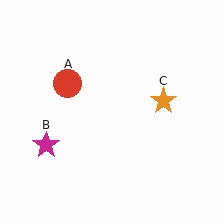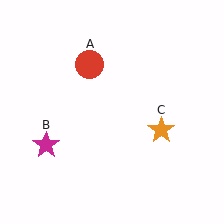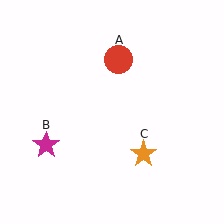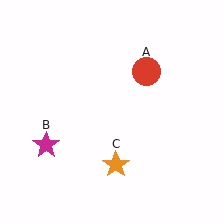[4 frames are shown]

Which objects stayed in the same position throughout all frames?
Magenta star (object B) remained stationary.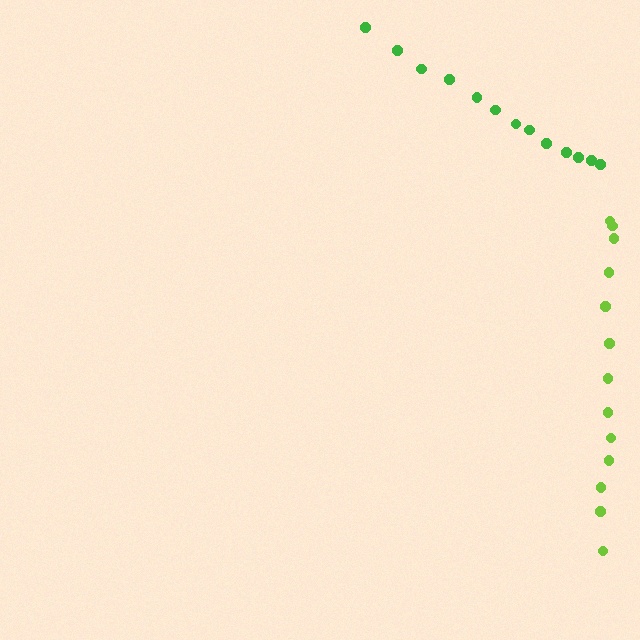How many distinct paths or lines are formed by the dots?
There are 2 distinct paths.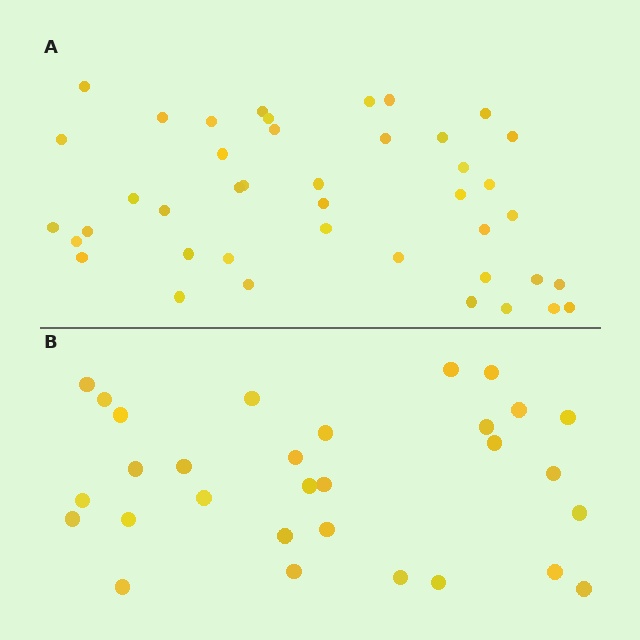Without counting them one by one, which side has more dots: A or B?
Region A (the top region) has more dots.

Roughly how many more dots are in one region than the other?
Region A has roughly 12 or so more dots than region B.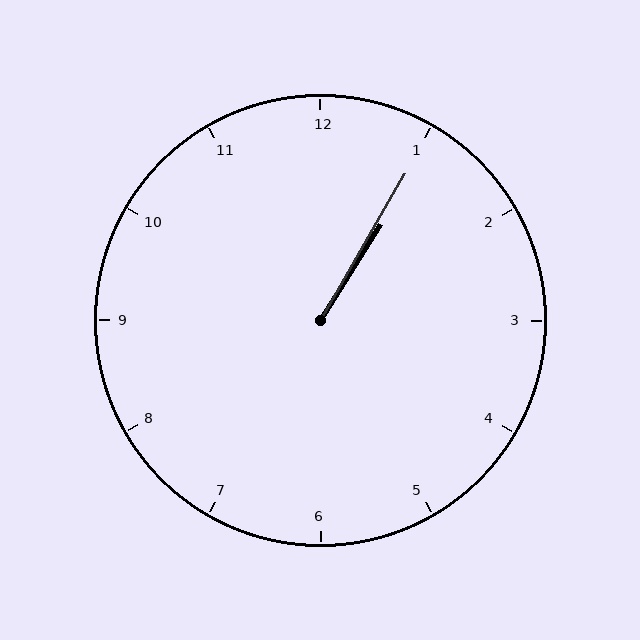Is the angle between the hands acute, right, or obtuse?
It is acute.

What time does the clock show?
1:05.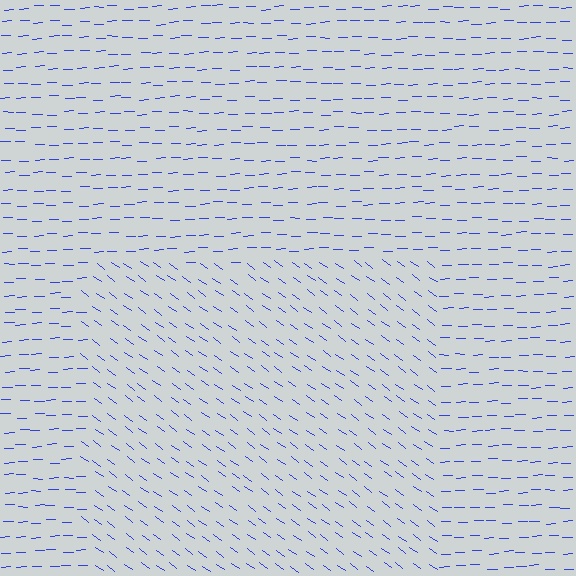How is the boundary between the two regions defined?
The boundary is defined purely by a change in line orientation (approximately 37 degrees difference). All lines are the same color and thickness.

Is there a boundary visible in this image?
Yes, there is a texture boundary formed by a change in line orientation.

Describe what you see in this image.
The image is filled with small blue line segments. A rectangle region in the image has lines oriented differently from the surrounding lines, creating a visible texture boundary.